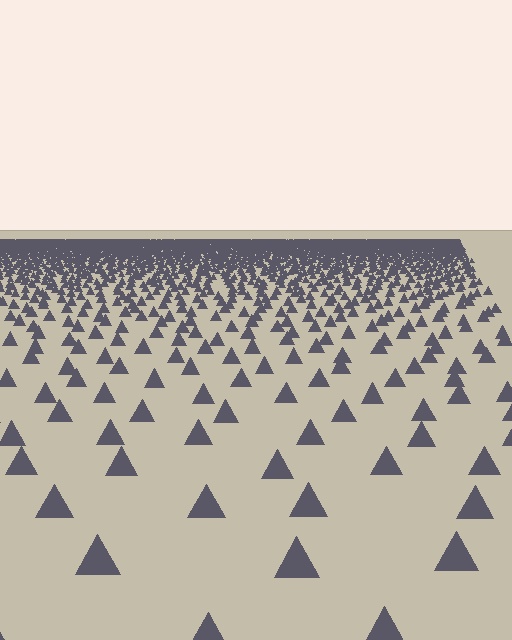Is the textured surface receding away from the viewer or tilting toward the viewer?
The surface is receding away from the viewer. Texture elements get smaller and denser toward the top.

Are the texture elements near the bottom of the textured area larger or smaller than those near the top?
Larger. Near the bottom, elements are closer to the viewer and appear at a bigger on-screen size.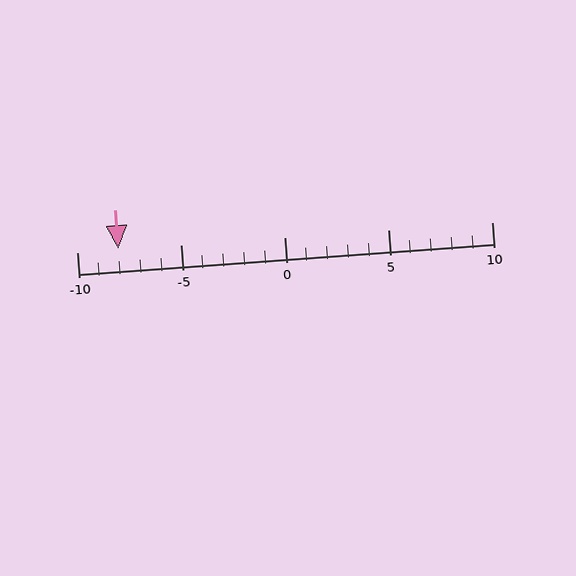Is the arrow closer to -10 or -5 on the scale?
The arrow is closer to -10.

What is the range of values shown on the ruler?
The ruler shows values from -10 to 10.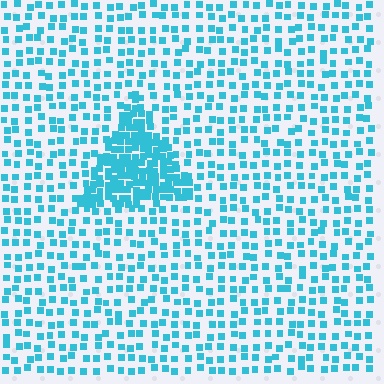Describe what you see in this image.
The image contains small cyan elements arranged at two different densities. A triangle-shaped region is visible where the elements are more densely packed than the surrounding area.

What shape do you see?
I see a triangle.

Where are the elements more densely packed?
The elements are more densely packed inside the triangle boundary.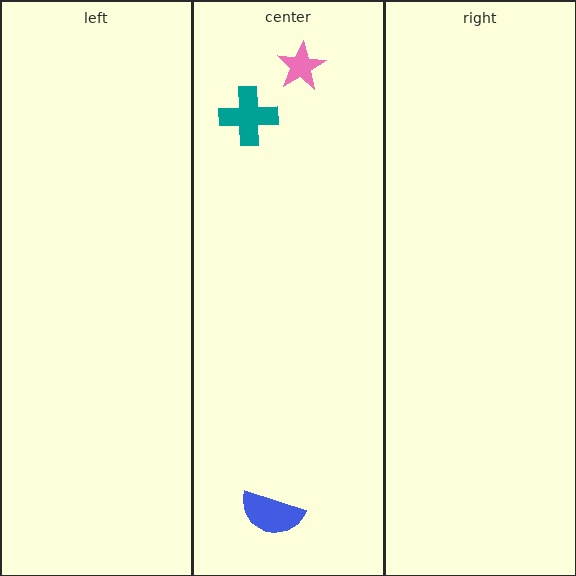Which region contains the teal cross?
The center region.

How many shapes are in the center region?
3.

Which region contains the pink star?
The center region.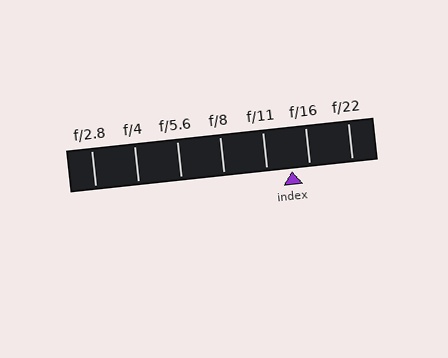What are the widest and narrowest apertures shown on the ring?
The widest aperture shown is f/2.8 and the narrowest is f/22.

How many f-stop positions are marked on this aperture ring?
There are 7 f-stop positions marked.